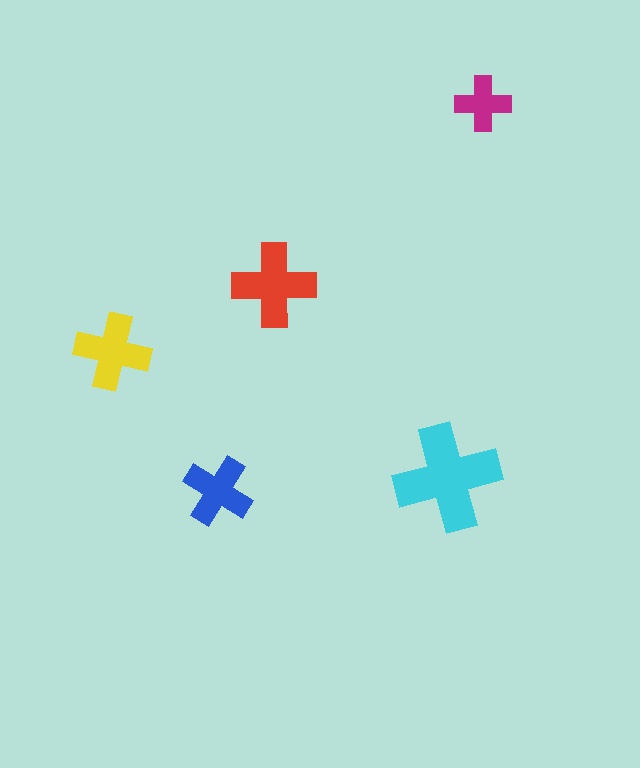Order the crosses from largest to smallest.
the cyan one, the red one, the yellow one, the blue one, the magenta one.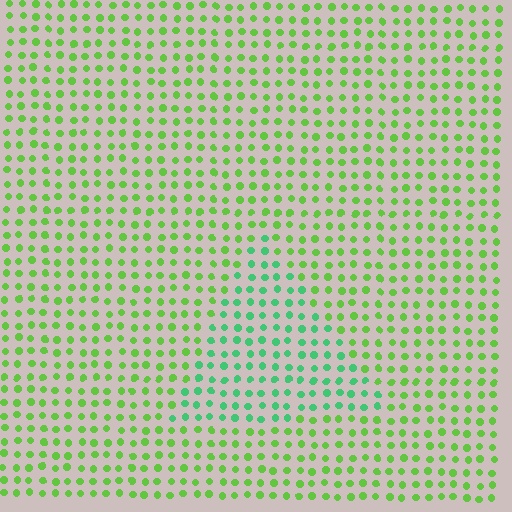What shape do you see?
I see a triangle.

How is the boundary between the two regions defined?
The boundary is defined purely by a slight shift in hue (about 38 degrees). Spacing, size, and orientation are identical on both sides.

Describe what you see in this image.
The image is filled with small lime elements in a uniform arrangement. A triangle-shaped region is visible where the elements are tinted to a slightly different hue, forming a subtle color boundary.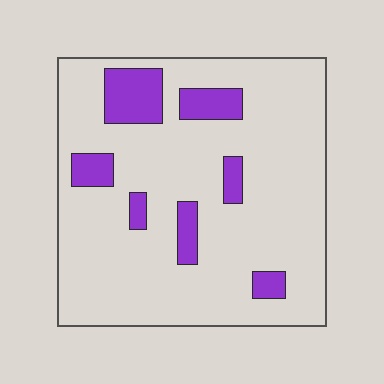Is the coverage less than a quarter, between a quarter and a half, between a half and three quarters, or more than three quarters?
Less than a quarter.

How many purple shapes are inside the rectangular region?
7.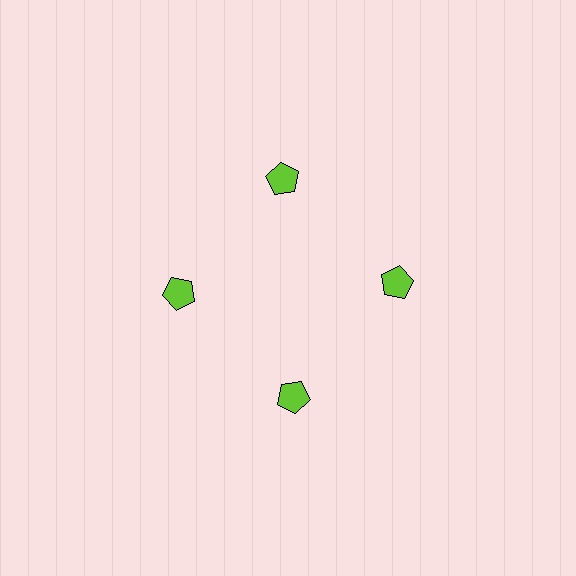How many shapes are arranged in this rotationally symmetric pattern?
There are 4 shapes, arranged in 4 groups of 1.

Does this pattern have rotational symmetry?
Yes, this pattern has 4-fold rotational symmetry. It looks the same after rotating 90 degrees around the center.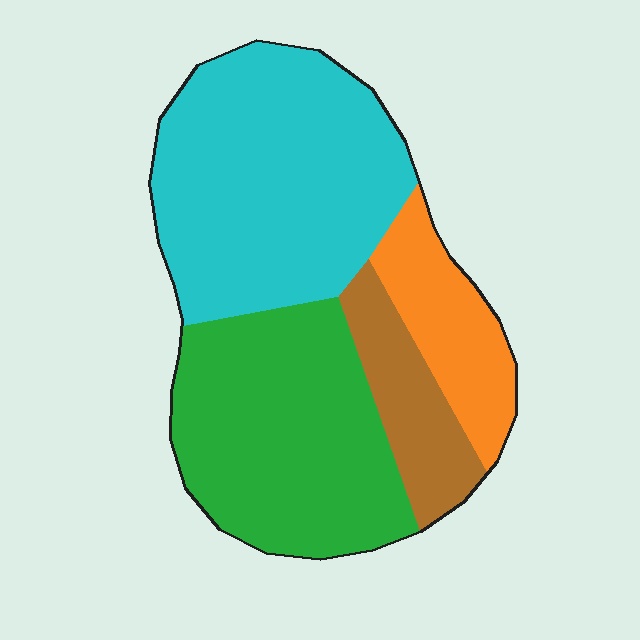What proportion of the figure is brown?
Brown takes up about one eighth (1/8) of the figure.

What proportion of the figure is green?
Green takes up about one third (1/3) of the figure.